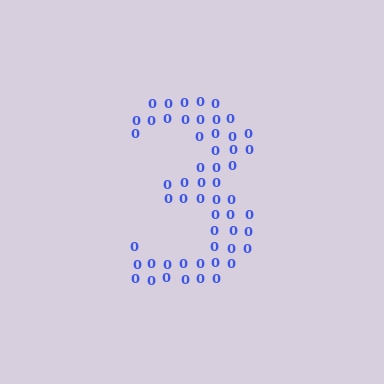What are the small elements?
The small elements are digit 0's.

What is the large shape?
The large shape is the digit 3.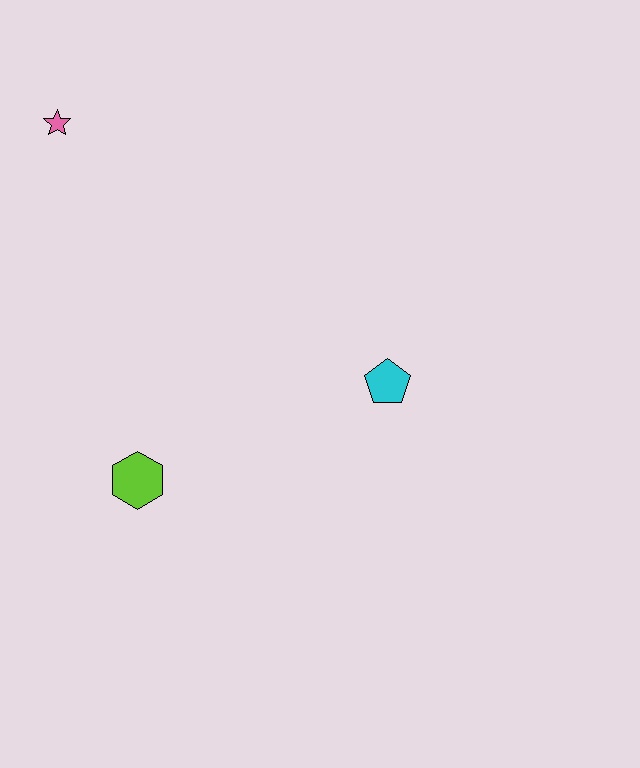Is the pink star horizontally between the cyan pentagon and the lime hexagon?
No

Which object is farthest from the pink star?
The cyan pentagon is farthest from the pink star.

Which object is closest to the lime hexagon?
The cyan pentagon is closest to the lime hexagon.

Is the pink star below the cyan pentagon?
No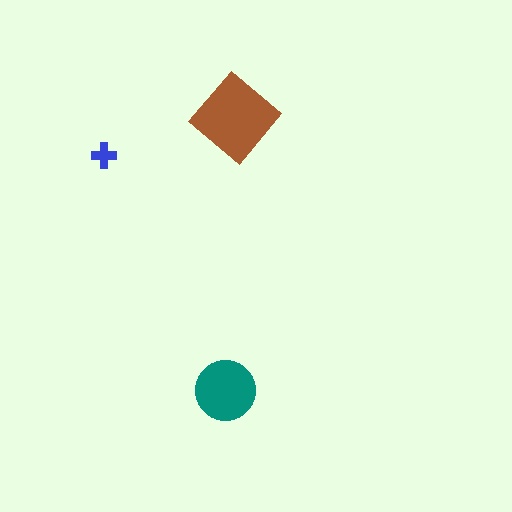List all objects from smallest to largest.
The blue cross, the teal circle, the brown diamond.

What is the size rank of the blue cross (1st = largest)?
3rd.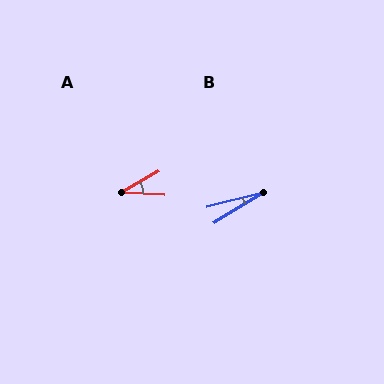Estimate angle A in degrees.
Approximately 33 degrees.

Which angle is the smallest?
B, at approximately 17 degrees.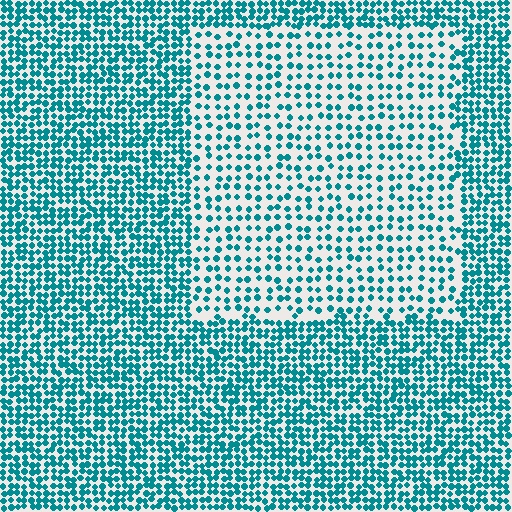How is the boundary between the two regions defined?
The boundary is defined by a change in element density (approximately 2.0x ratio). All elements are the same color, size, and shape.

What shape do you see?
I see a rectangle.